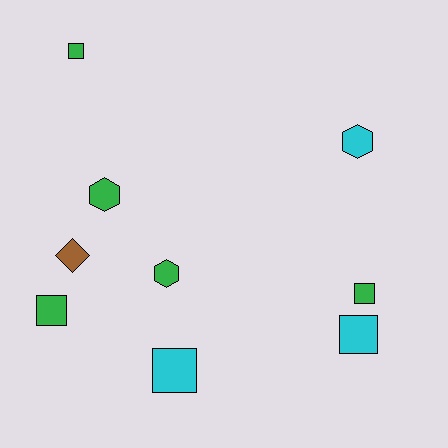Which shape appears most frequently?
Square, with 5 objects.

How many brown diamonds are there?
There is 1 brown diamond.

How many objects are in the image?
There are 9 objects.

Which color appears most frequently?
Green, with 5 objects.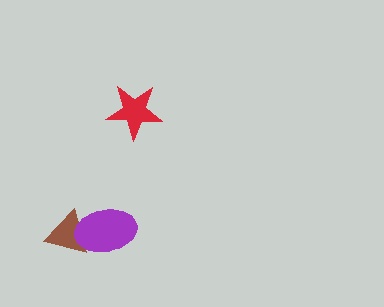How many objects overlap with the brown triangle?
1 object overlaps with the brown triangle.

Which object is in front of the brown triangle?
The purple ellipse is in front of the brown triangle.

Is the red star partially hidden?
No, no other shape covers it.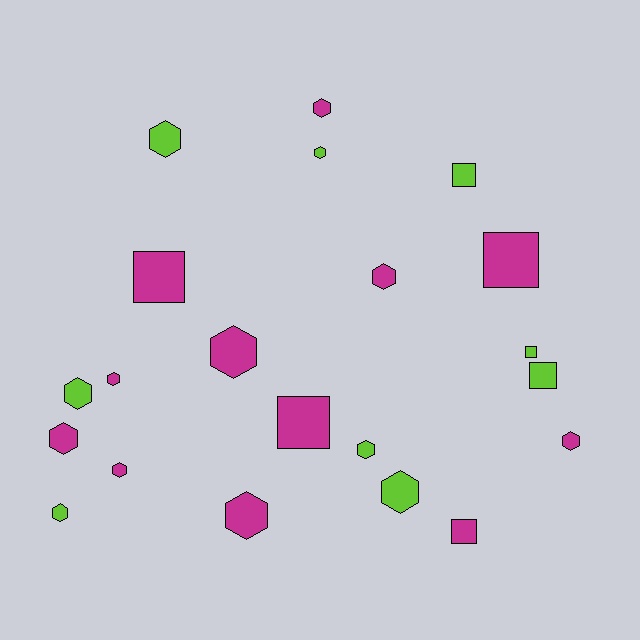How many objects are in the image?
There are 21 objects.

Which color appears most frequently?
Magenta, with 12 objects.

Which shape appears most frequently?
Hexagon, with 14 objects.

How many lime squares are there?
There are 3 lime squares.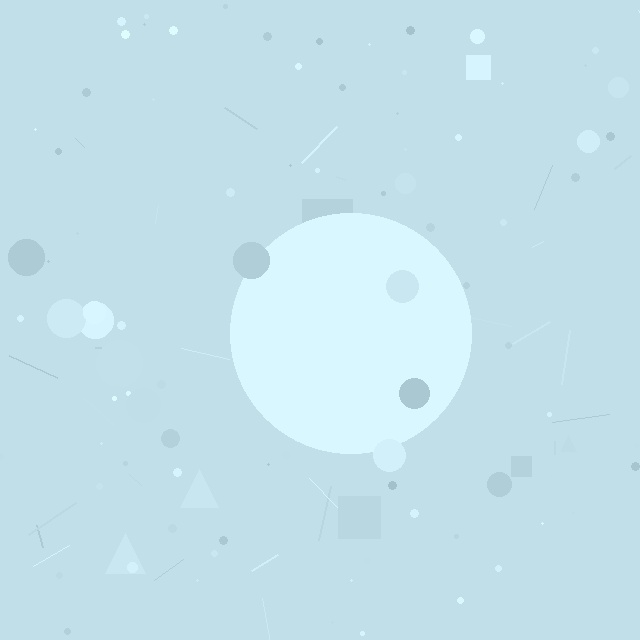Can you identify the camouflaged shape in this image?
The camouflaged shape is a circle.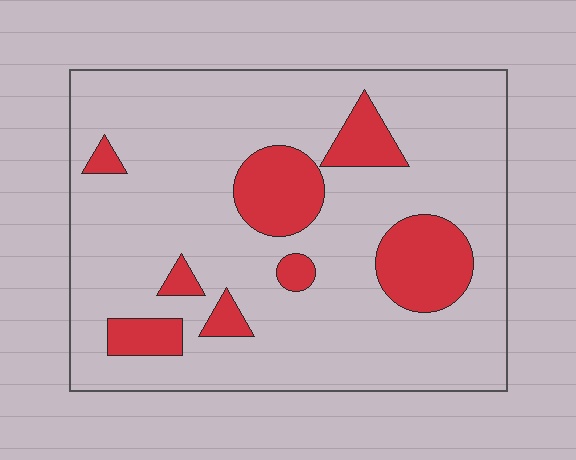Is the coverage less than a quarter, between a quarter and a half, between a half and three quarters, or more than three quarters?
Less than a quarter.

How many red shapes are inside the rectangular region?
8.